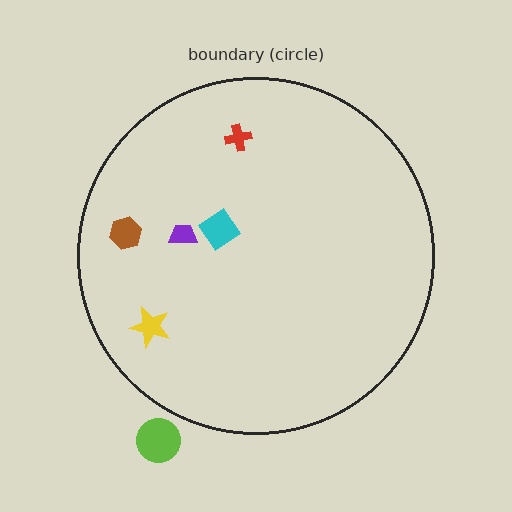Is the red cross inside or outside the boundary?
Inside.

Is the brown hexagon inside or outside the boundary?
Inside.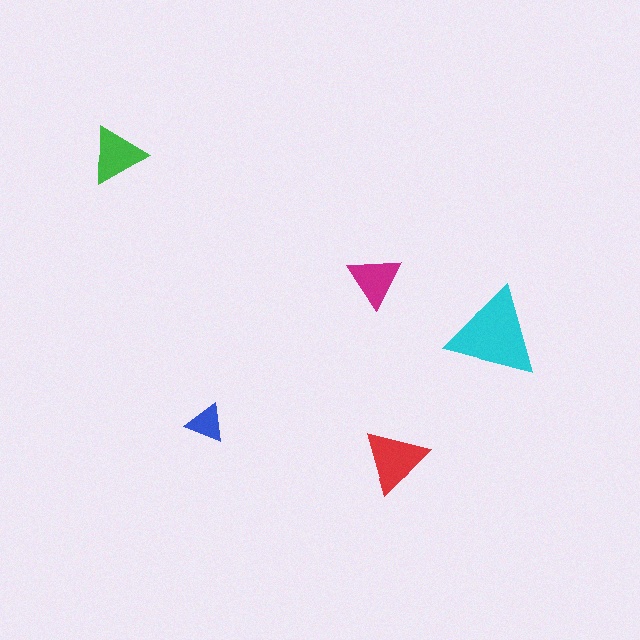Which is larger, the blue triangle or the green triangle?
The green one.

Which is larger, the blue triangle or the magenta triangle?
The magenta one.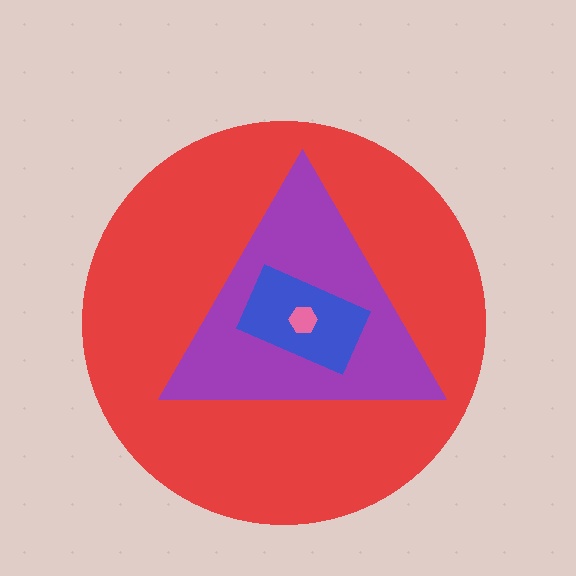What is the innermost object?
The pink hexagon.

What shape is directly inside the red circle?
The purple triangle.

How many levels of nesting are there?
4.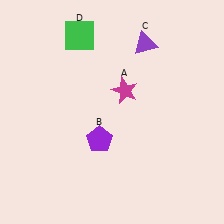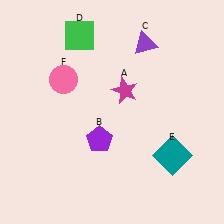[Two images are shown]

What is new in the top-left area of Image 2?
A pink circle (F) was added in the top-left area of Image 2.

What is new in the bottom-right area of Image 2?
A teal square (E) was added in the bottom-right area of Image 2.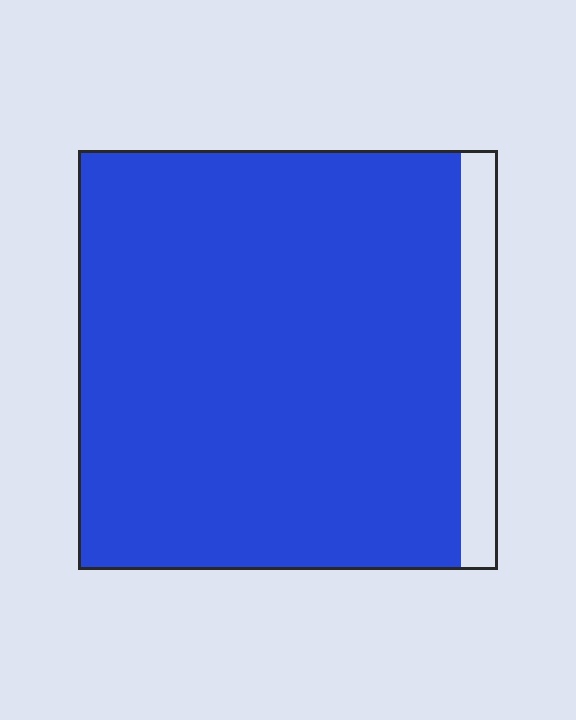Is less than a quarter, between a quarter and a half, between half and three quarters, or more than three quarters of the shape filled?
More than three quarters.